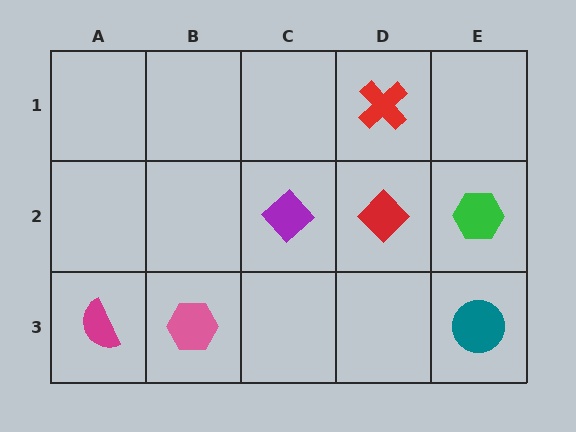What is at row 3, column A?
A magenta semicircle.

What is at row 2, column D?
A red diamond.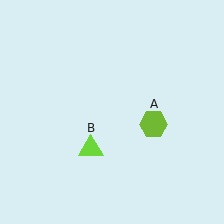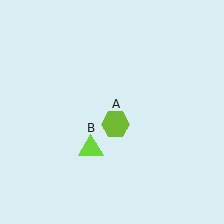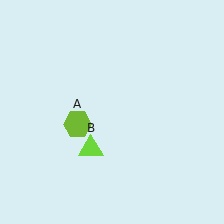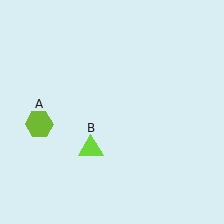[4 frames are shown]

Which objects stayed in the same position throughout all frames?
Lime triangle (object B) remained stationary.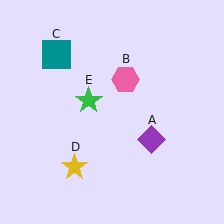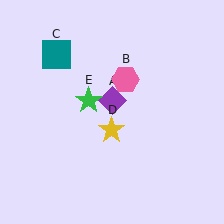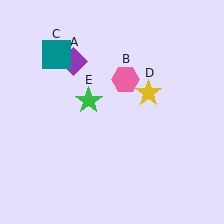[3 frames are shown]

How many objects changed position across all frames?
2 objects changed position: purple diamond (object A), yellow star (object D).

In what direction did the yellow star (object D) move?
The yellow star (object D) moved up and to the right.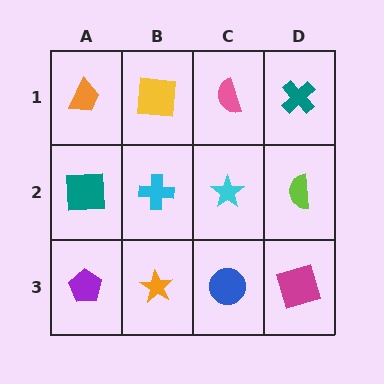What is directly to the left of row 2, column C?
A cyan cross.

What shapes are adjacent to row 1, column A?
A teal square (row 2, column A), a yellow square (row 1, column B).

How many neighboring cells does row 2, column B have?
4.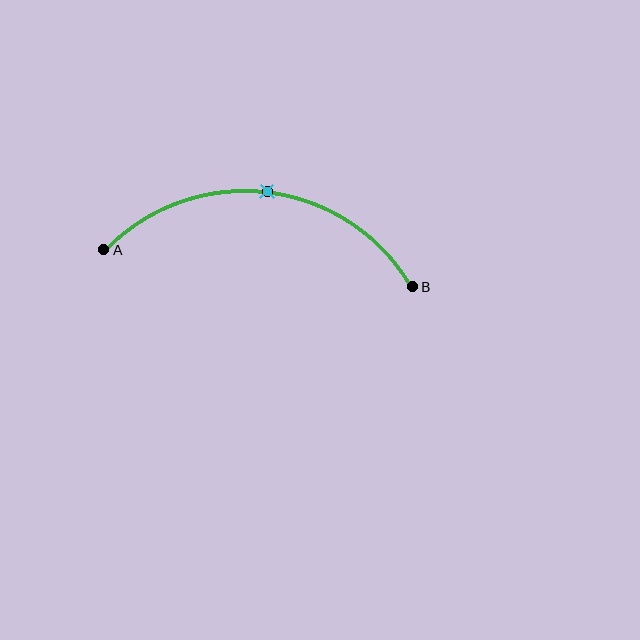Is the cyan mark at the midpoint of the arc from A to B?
Yes. The cyan mark lies on the arc at equal arc-length from both A and B — it is the arc midpoint.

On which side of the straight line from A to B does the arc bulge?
The arc bulges above the straight line connecting A and B.